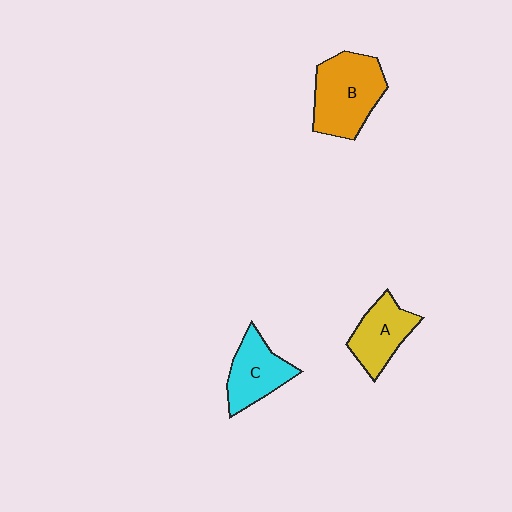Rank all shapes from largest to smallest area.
From largest to smallest: B (orange), C (cyan), A (yellow).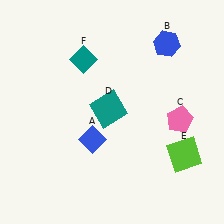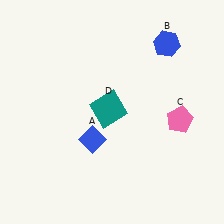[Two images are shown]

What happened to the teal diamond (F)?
The teal diamond (F) was removed in Image 2. It was in the top-left area of Image 1.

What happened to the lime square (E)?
The lime square (E) was removed in Image 2. It was in the bottom-right area of Image 1.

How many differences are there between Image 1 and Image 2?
There are 2 differences between the two images.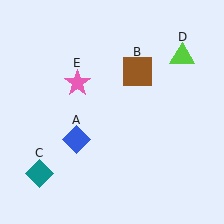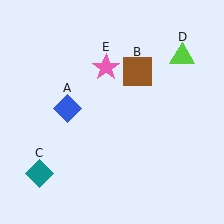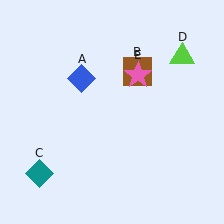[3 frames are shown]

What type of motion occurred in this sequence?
The blue diamond (object A), pink star (object E) rotated clockwise around the center of the scene.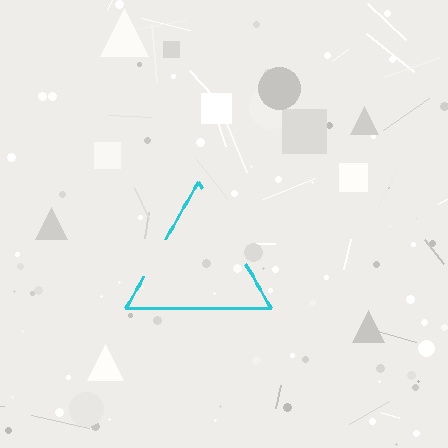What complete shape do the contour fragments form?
The contour fragments form a triangle.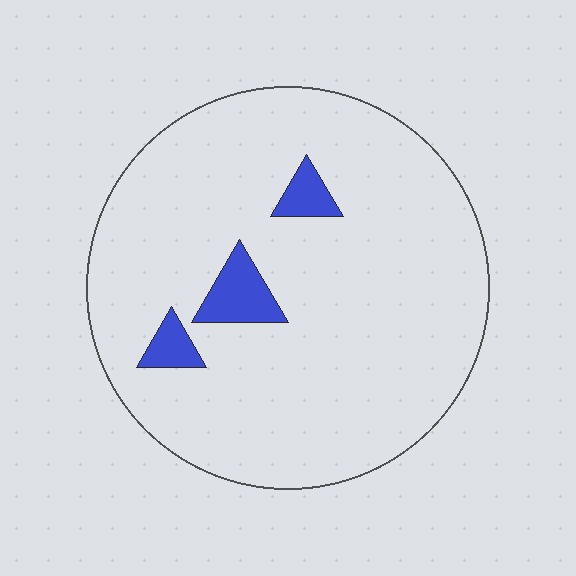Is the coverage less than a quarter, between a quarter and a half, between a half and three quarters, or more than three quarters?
Less than a quarter.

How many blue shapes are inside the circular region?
3.